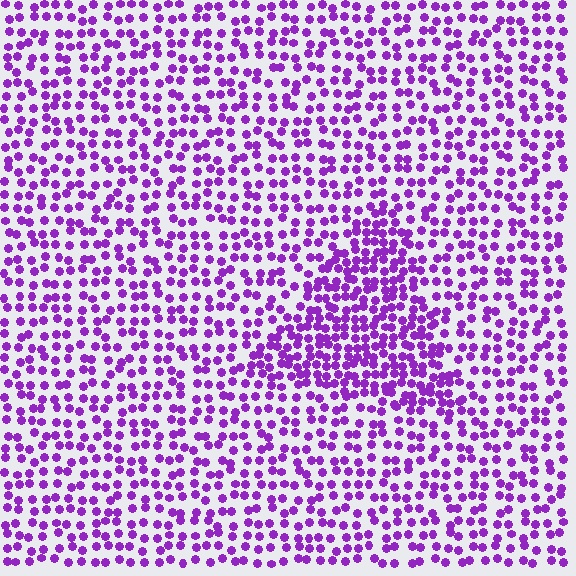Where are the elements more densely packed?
The elements are more densely packed inside the triangle boundary.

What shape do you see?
I see a triangle.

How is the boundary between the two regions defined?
The boundary is defined by a change in element density (approximately 1.8x ratio). All elements are the same color, size, and shape.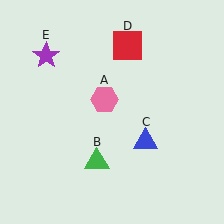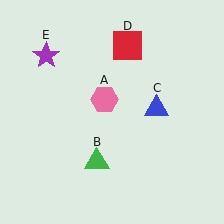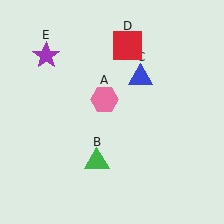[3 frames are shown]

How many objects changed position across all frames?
1 object changed position: blue triangle (object C).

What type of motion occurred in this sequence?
The blue triangle (object C) rotated counterclockwise around the center of the scene.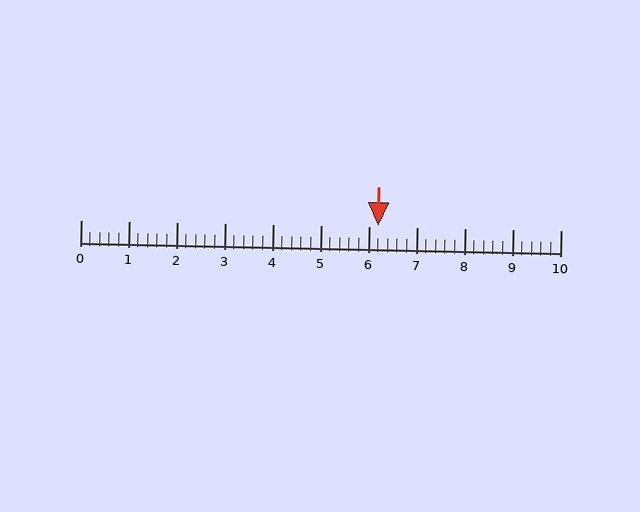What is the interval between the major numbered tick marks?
The major tick marks are spaced 1 units apart.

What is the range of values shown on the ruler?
The ruler shows values from 0 to 10.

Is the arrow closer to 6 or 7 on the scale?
The arrow is closer to 6.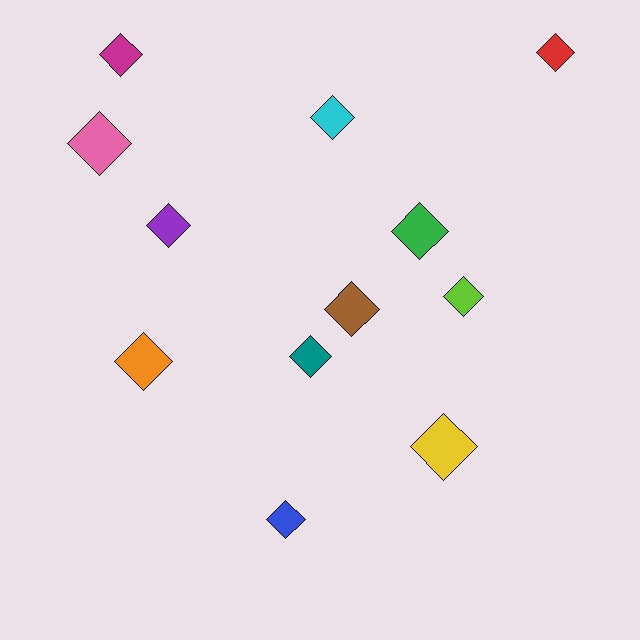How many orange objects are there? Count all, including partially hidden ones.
There is 1 orange object.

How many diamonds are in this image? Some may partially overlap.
There are 12 diamonds.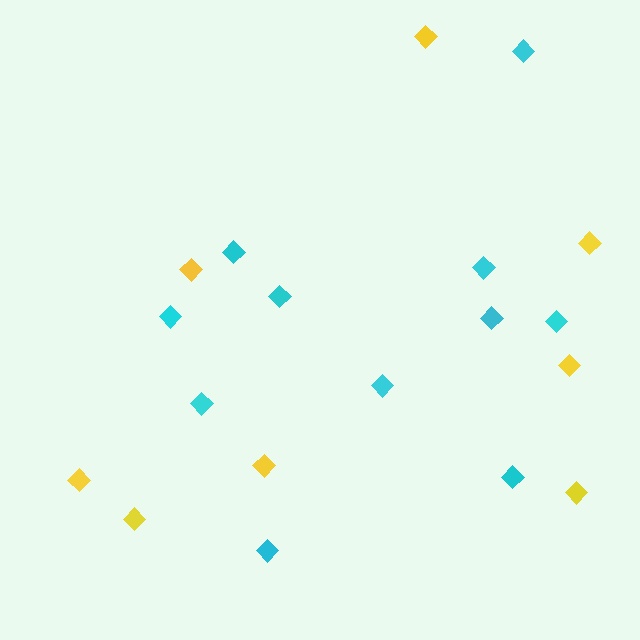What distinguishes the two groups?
There are 2 groups: one group of cyan diamonds (11) and one group of yellow diamonds (8).